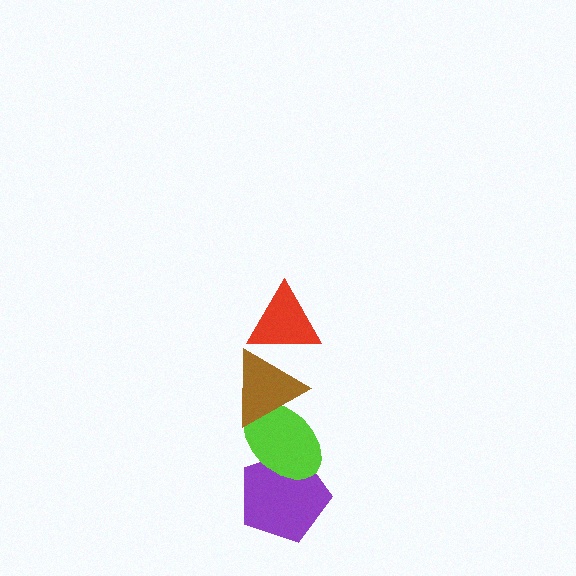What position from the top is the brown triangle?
The brown triangle is 2nd from the top.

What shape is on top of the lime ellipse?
The brown triangle is on top of the lime ellipse.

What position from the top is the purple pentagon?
The purple pentagon is 4th from the top.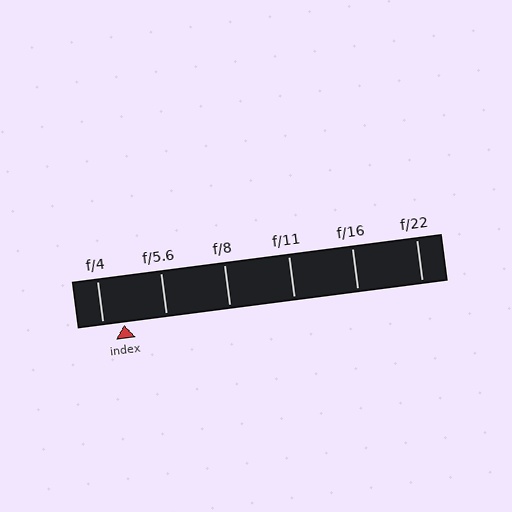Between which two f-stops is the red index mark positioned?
The index mark is between f/4 and f/5.6.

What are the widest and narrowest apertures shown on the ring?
The widest aperture shown is f/4 and the narrowest is f/22.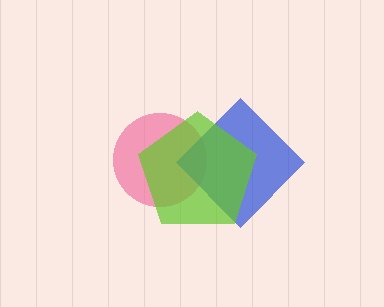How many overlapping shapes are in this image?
There are 3 overlapping shapes in the image.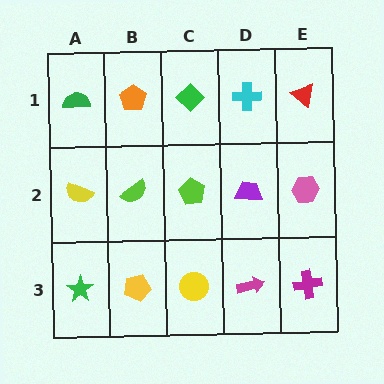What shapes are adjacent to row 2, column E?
A red triangle (row 1, column E), a magenta cross (row 3, column E), a purple trapezoid (row 2, column D).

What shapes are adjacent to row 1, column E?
A pink hexagon (row 2, column E), a cyan cross (row 1, column D).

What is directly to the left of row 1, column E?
A cyan cross.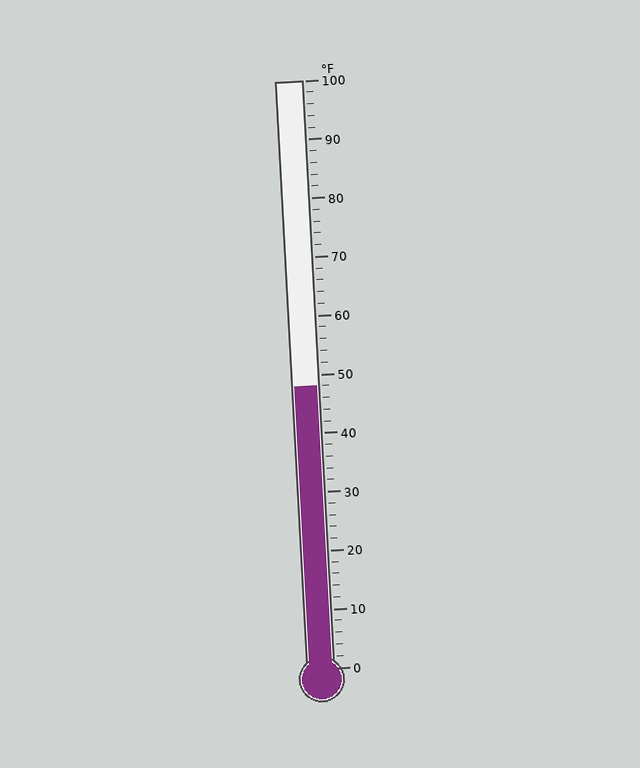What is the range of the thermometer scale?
The thermometer scale ranges from 0°F to 100°F.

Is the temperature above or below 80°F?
The temperature is below 80°F.